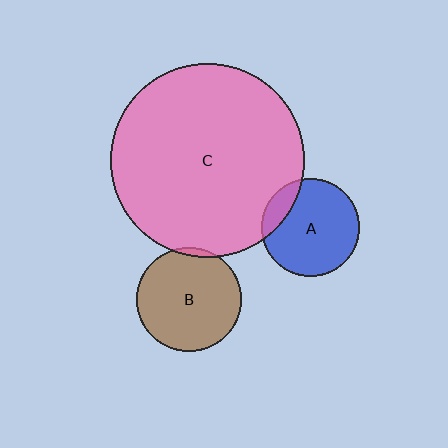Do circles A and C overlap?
Yes.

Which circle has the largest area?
Circle C (pink).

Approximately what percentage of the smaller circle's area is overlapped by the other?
Approximately 15%.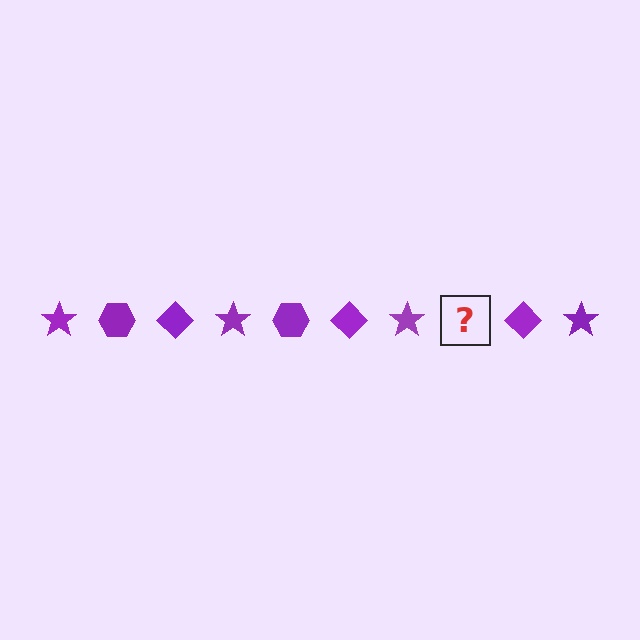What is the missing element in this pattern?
The missing element is a purple hexagon.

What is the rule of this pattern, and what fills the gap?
The rule is that the pattern cycles through star, hexagon, diamond shapes in purple. The gap should be filled with a purple hexagon.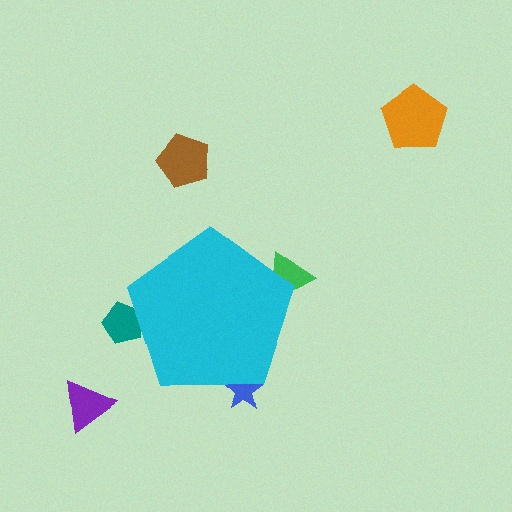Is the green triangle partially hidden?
Yes, the green triangle is partially hidden behind the cyan pentagon.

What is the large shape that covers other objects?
A cyan pentagon.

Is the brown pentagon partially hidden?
No, the brown pentagon is fully visible.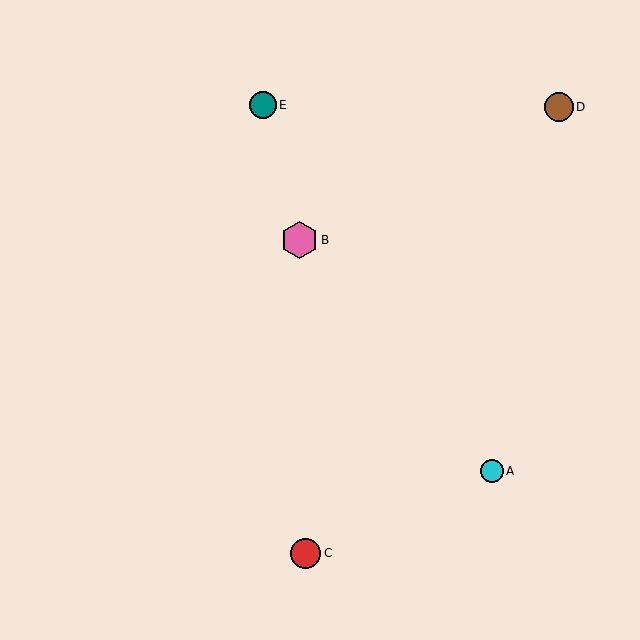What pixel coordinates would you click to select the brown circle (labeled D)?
Click at (559, 107) to select the brown circle D.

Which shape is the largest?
The pink hexagon (labeled B) is the largest.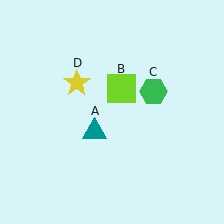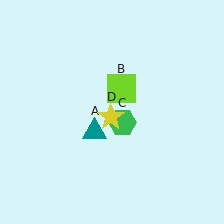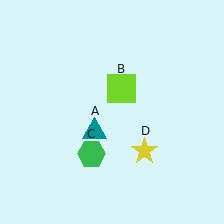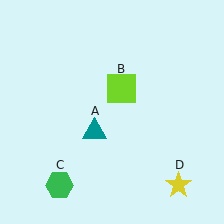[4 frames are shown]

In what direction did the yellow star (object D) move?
The yellow star (object D) moved down and to the right.